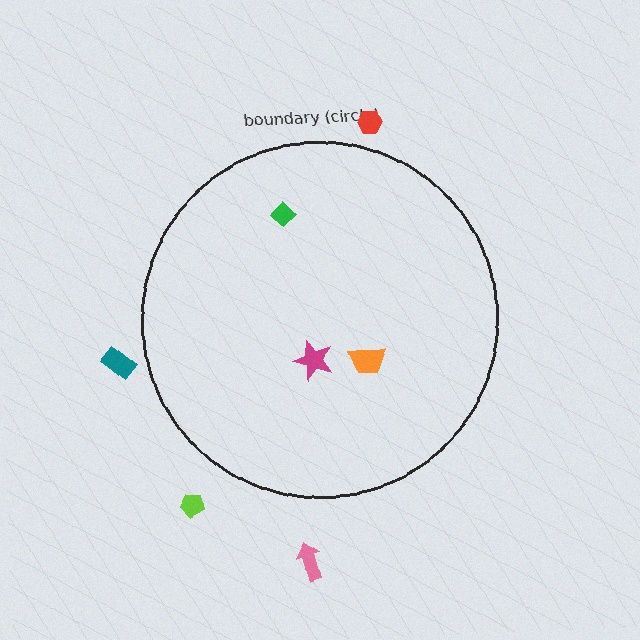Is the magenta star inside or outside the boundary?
Inside.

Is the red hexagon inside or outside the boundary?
Outside.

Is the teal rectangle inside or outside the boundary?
Outside.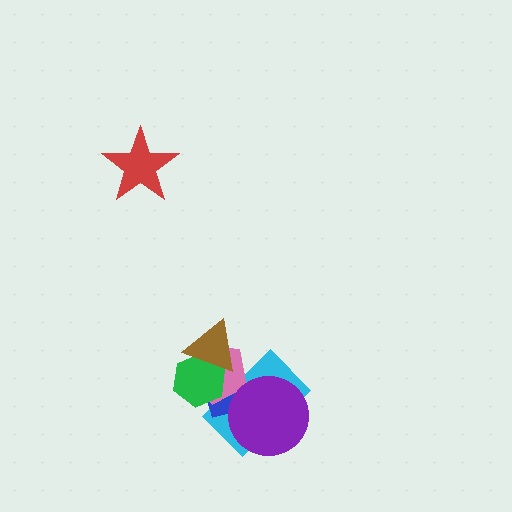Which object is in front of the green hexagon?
The brown triangle is in front of the green hexagon.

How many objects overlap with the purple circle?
2 objects overlap with the purple circle.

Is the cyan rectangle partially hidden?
Yes, it is partially covered by another shape.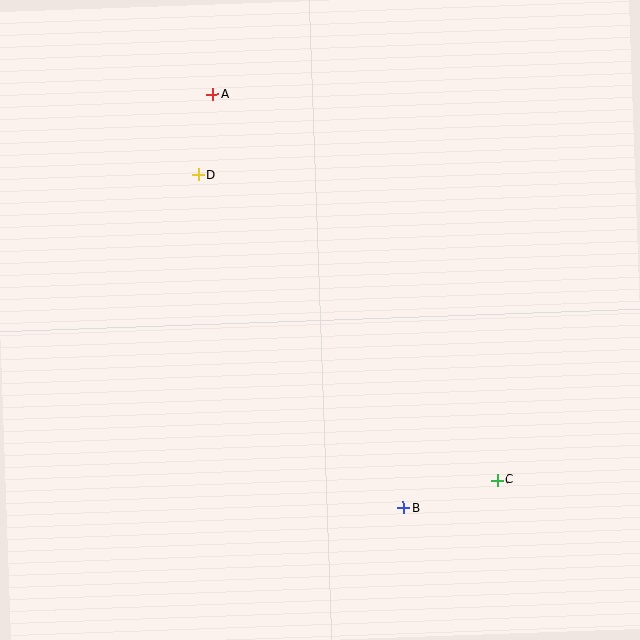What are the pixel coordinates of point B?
Point B is at (404, 508).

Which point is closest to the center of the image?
Point D at (198, 175) is closest to the center.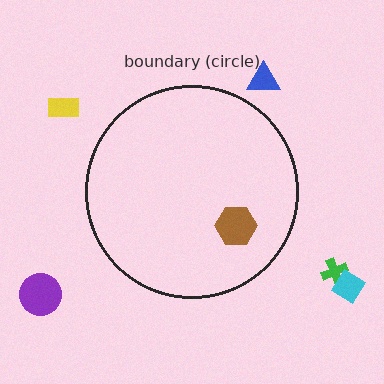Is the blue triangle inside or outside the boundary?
Outside.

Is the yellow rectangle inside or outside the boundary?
Outside.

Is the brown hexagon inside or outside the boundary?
Inside.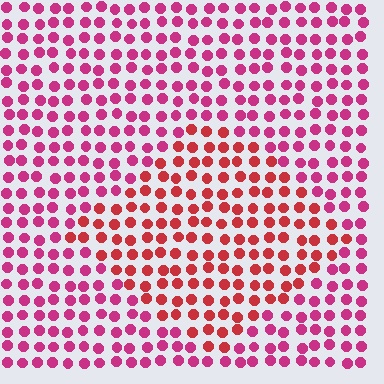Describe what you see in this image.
The image is filled with small magenta elements in a uniform arrangement. A diamond-shaped region is visible where the elements are tinted to a slightly different hue, forming a subtle color boundary.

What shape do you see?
I see a diamond.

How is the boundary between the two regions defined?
The boundary is defined purely by a slight shift in hue (about 30 degrees). Spacing, size, and orientation are identical on both sides.